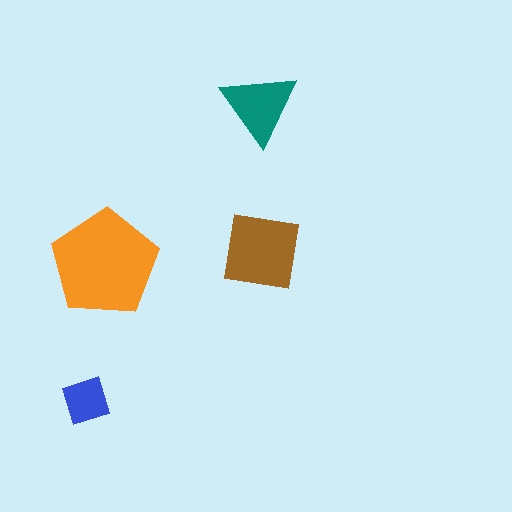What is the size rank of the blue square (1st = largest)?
4th.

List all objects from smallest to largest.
The blue square, the teal triangle, the brown square, the orange pentagon.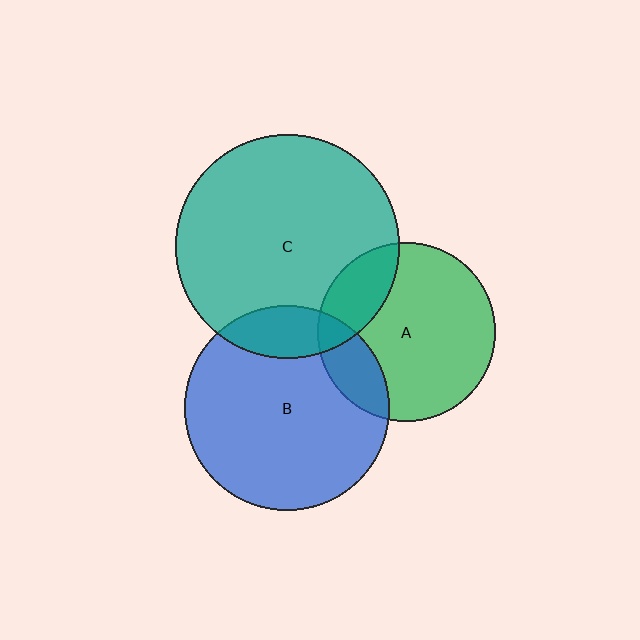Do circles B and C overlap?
Yes.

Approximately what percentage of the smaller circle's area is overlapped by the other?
Approximately 15%.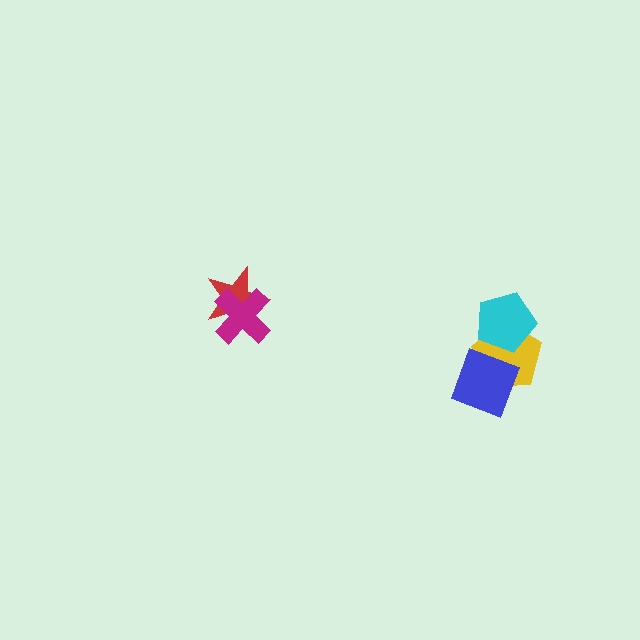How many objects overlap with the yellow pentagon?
2 objects overlap with the yellow pentagon.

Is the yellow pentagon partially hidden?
Yes, it is partially covered by another shape.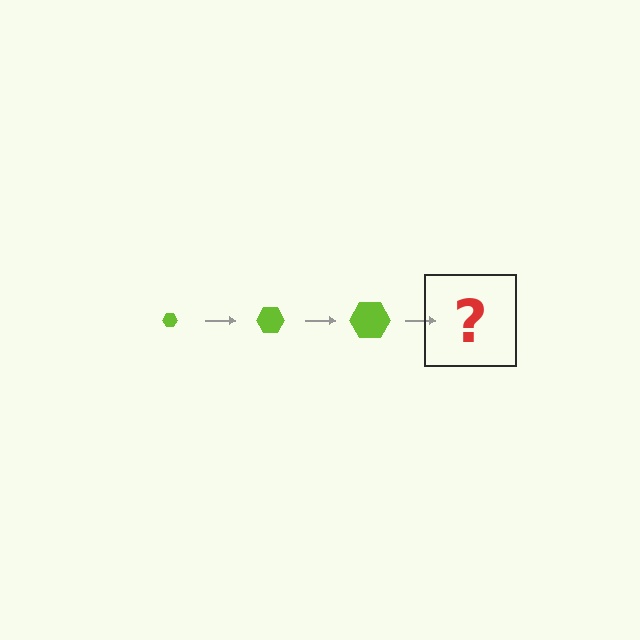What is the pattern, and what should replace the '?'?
The pattern is that the hexagon gets progressively larger each step. The '?' should be a lime hexagon, larger than the previous one.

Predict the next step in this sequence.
The next step is a lime hexagon, larger than the previous one.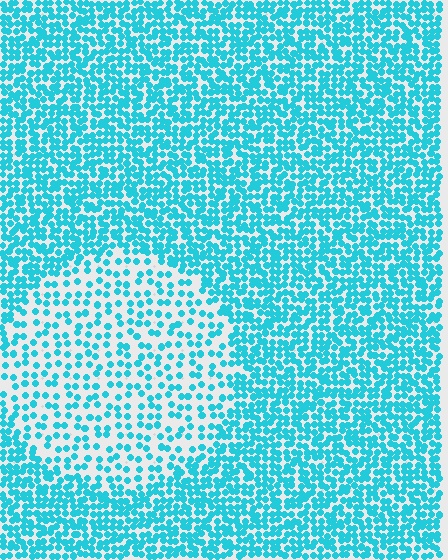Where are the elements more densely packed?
The elements are more densely packed outside the circle boundary.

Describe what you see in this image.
The image contains small cyan elements arranged at two different densities. A circle-shaped region is visible where the elements are less densely packed than the surrounding area.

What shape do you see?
I see a circle.